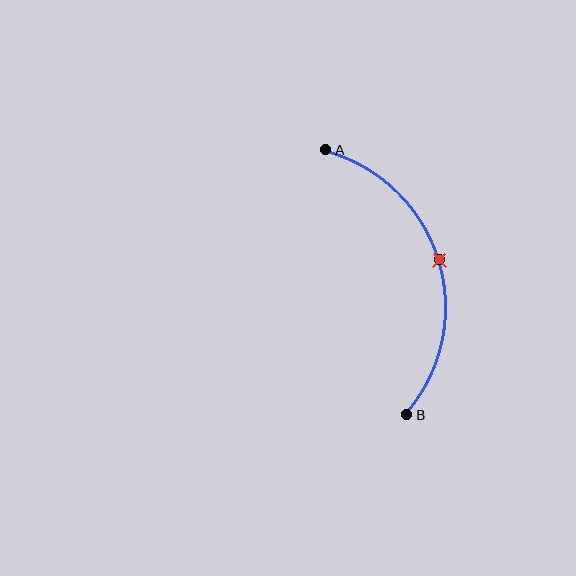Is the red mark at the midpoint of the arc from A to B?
Yes. The red mark lies on the arc at equal arc-length from both A and B — it is the arc midpoint.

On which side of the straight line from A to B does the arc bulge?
The arc bulges to the right of the straight line connecting A and B.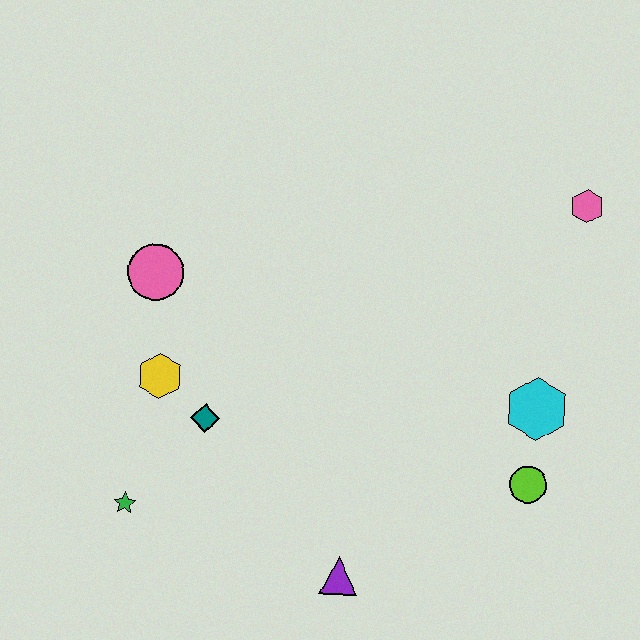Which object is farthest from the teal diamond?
The pink hexagon is farthest from the teal diamond.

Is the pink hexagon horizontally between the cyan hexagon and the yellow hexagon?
No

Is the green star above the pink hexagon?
No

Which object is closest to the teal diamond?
The yellow hexagon is closest to the teal diamond.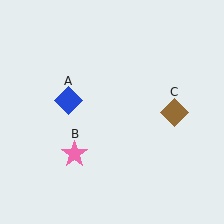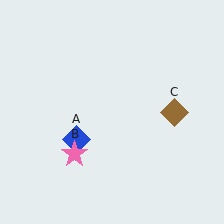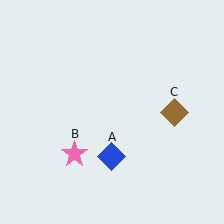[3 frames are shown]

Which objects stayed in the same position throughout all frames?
Pink star (object B) and brown diamond (object C) remained stationary.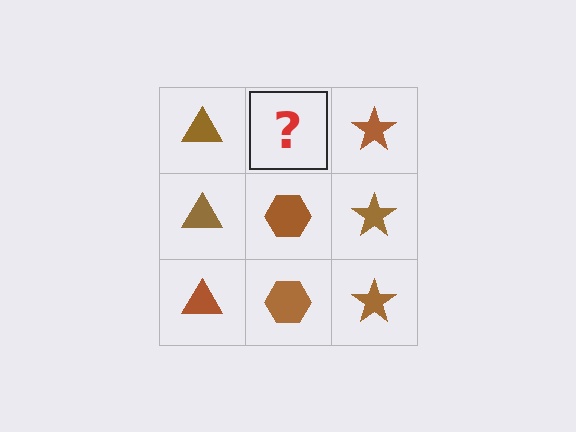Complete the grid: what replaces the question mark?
The question mark should be replaced with a brown hexagon.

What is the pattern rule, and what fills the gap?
The rule is that each column has a consistent shape. The gap should be filled with a brown hexagon.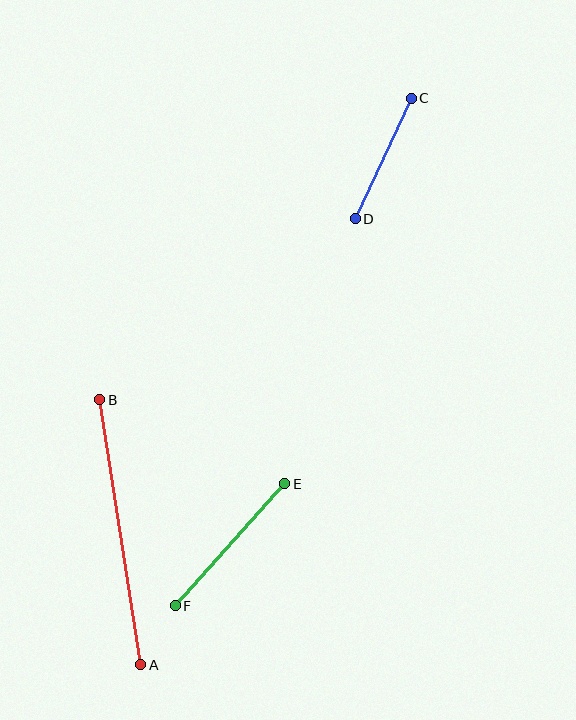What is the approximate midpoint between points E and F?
The midpoint is at approximately (230, 545) pixels.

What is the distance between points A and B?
The distance is approximately 268 pixels.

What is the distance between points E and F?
The distance is approximately 164 pixels.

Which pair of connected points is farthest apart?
Points A and B are farthest apart.